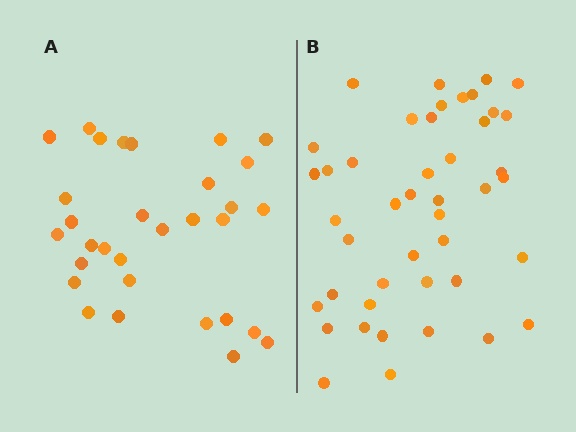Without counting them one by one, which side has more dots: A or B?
Region B (the right region) has more dots.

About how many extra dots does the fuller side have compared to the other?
Region B has approximately 15 more dots than region A.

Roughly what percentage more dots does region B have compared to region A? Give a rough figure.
About 40% more.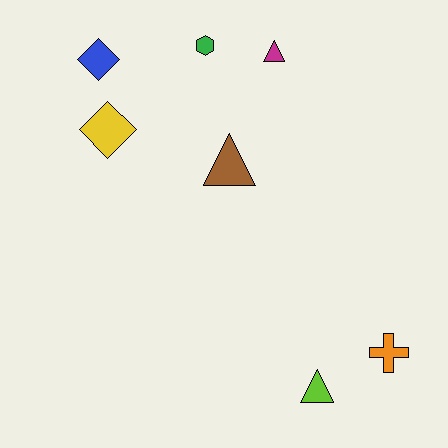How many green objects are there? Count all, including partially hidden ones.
There is 1 green object.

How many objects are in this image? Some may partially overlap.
There are 7 objects.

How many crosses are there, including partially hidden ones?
There is 1 cross.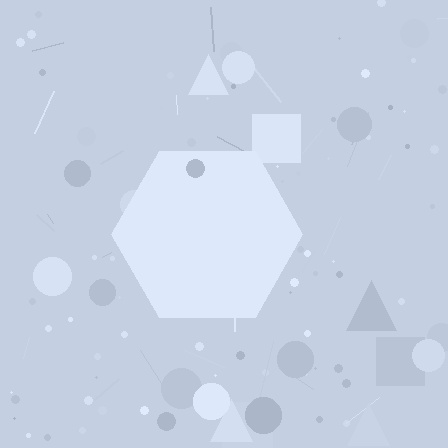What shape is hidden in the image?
A hexagon is hidden in the image.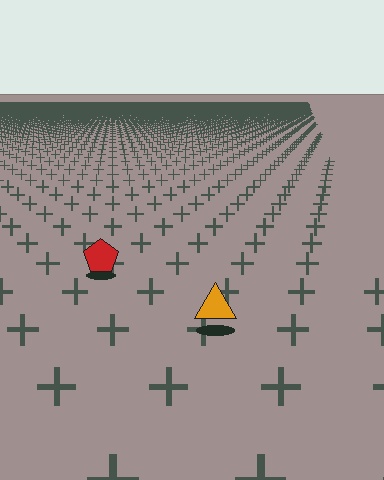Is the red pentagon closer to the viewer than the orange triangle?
No. The orange triangle is closer — you can tell from the texture gradient: the ground texture is coarser near it.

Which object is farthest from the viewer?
The red pentagon is farthest from the viewer. It appears smaller and the ground texture around it is denser.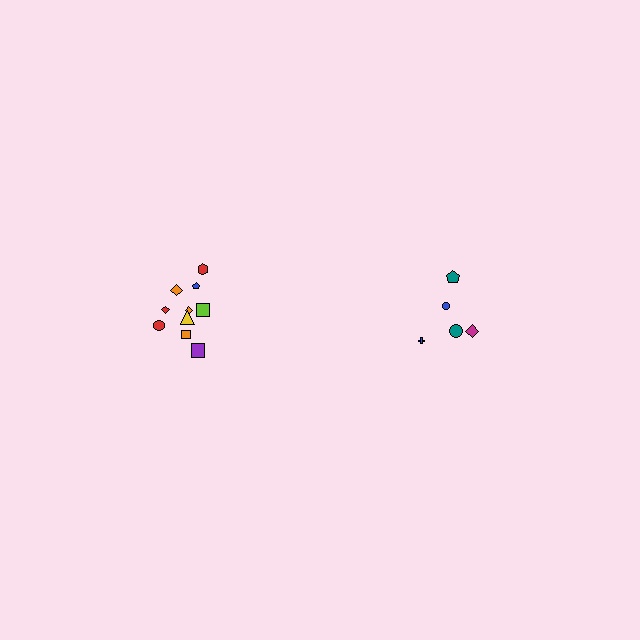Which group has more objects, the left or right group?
The left group.